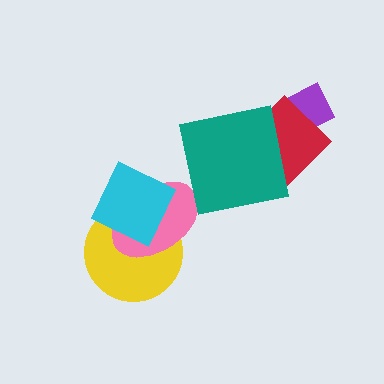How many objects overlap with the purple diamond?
1 object overlaps with the purple diamond.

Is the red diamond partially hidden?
Yes, it is partially covered by another shape.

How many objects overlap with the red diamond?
2 objects overlap with the red diamond.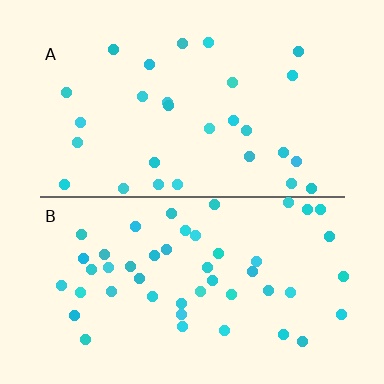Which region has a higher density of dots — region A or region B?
B (the bottom).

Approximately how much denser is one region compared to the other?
Approximately 1.7× — region B over region A.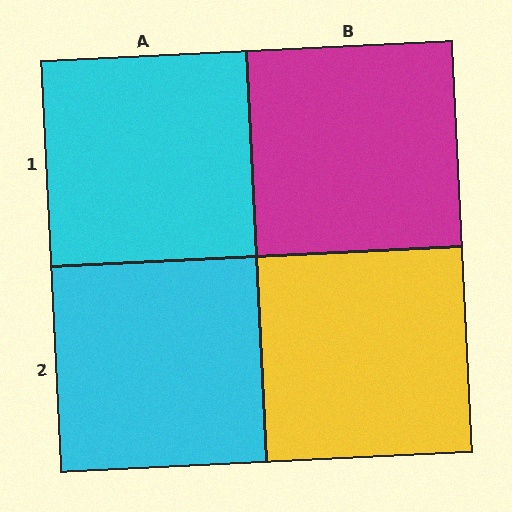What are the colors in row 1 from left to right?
Cyan, magenta.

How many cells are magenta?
1 cell is magenta.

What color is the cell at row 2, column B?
Yellow.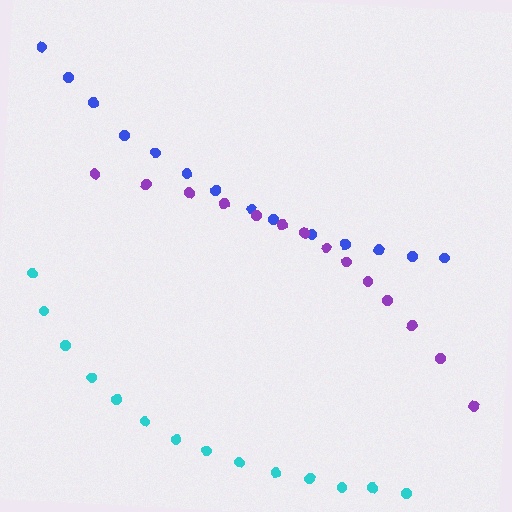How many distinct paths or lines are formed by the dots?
There are 3 distinct paths.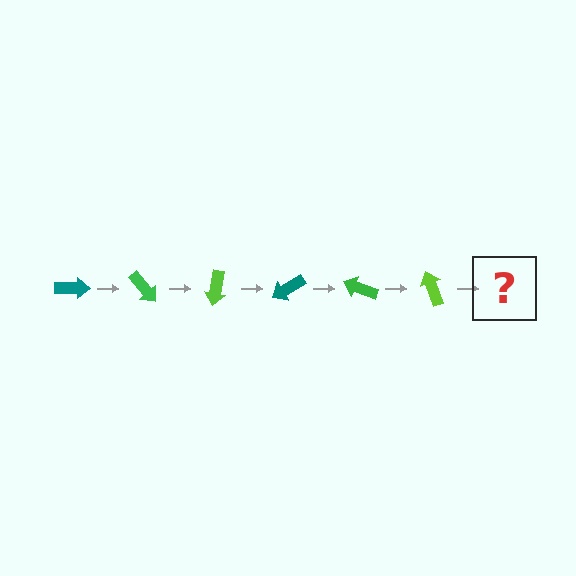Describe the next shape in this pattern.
It should be a teal arrow, rotated 300 degrees from the start.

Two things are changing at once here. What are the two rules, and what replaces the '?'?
The two rules are that it rotates 50 degrees each step and the color cycles through teal, green, and lime. The '?' should be a teal arrow, rotated 300 degrees from the start.